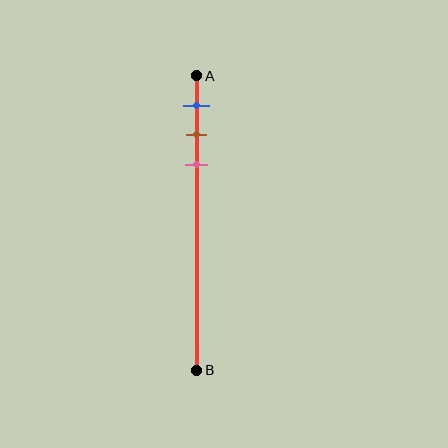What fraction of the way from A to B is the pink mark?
The pink mark is approximately 30% (0.3) of the way from A to B.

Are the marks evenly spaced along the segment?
Yes, the marks are approximately evenly spaced.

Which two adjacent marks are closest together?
The brown and pink marks are the closest adjacent pair.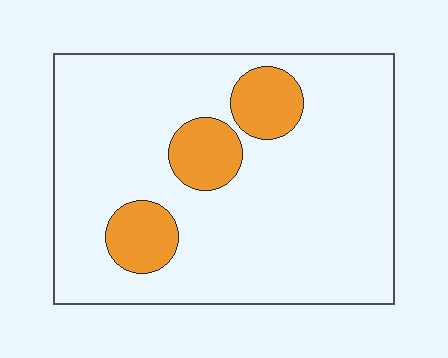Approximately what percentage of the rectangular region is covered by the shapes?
Approximately 15%.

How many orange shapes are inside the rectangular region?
3.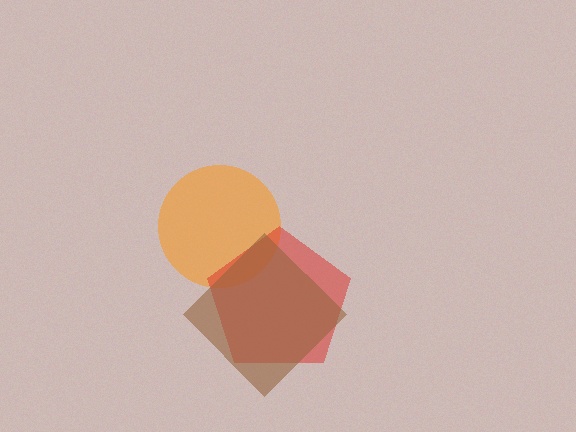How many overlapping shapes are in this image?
There are 3 overlapping shapes in the image.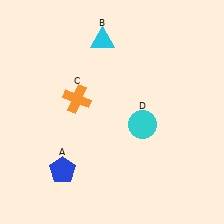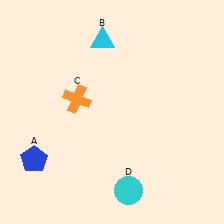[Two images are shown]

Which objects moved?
The objects that moved are: the blue pentagon (A), the cyan circle (D).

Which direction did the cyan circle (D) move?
The cyan circle (D) moved down.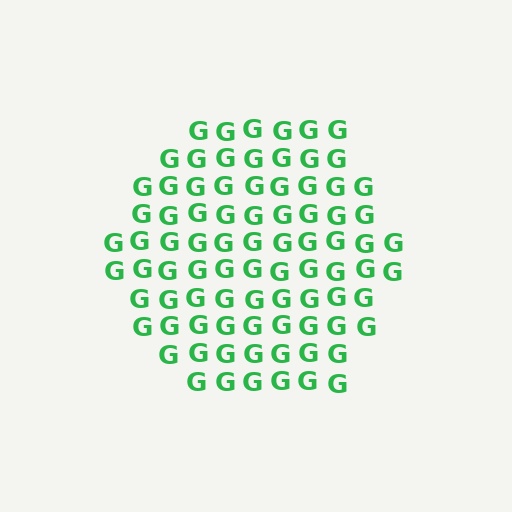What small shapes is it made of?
It is made of small letter G's.